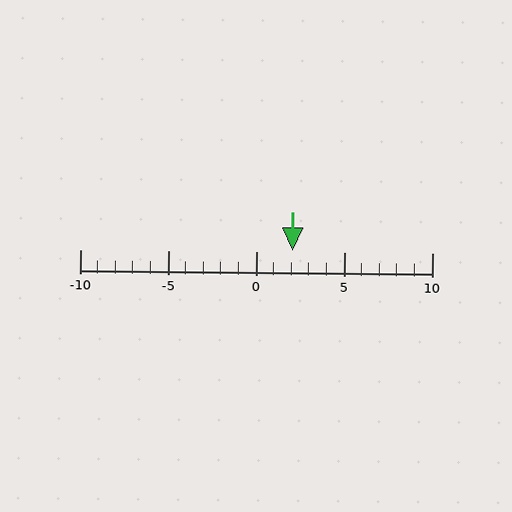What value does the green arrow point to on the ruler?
The green arrow points to approximately 2.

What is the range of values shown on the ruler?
The ruler shows values from -10 to 10.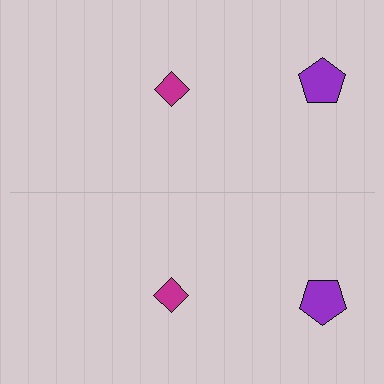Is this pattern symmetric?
Yes, this pattern has bilateral (reflection) symmetry.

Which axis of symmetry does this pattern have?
The pattern has a horizontal axis of symmetry running through the center of the image.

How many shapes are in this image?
There are 4 shapes in this image.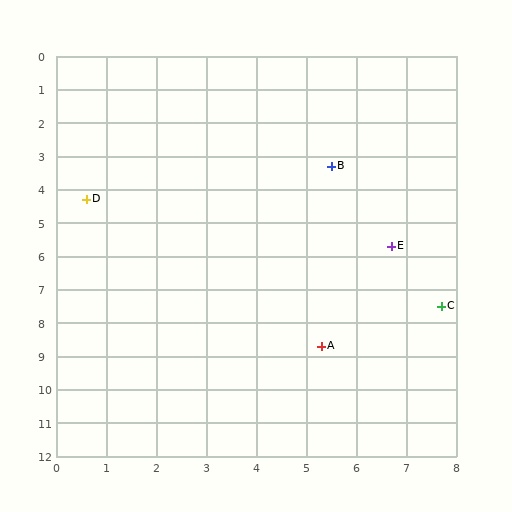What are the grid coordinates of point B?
Point B is at approximately (5.5, 3.3).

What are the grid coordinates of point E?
Point E is at approximately (6.7, 5.7).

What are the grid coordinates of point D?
Point D is at approximately (0.6, 4.3).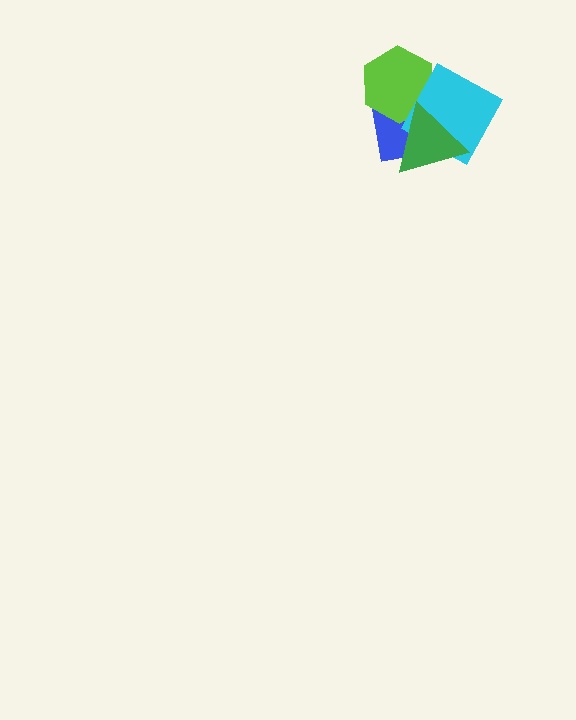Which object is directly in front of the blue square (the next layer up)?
The lime hexagon is directly in front of the blue square.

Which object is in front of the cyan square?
The green triangle is in front of the cyan square.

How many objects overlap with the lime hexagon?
3 objects overlap with the lime hexagon.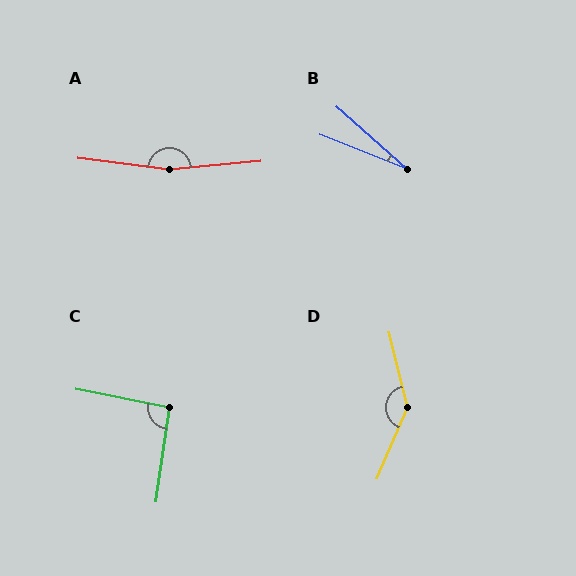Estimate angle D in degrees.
Approximately 143 degrees.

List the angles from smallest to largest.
B (20°), C (93°), D (143°), A (167°).